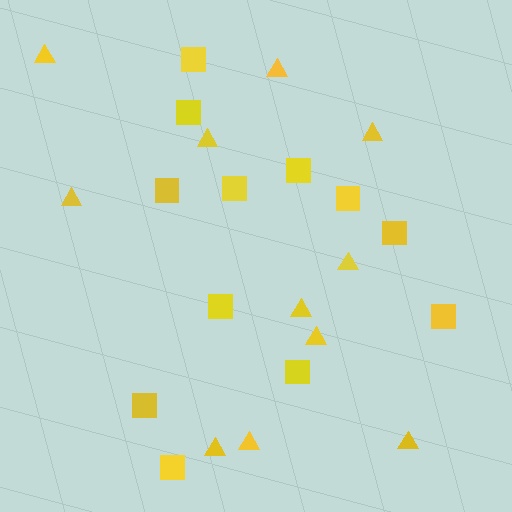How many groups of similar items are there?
There are 2 groups: one group of triangles (11) and one group of squares (12).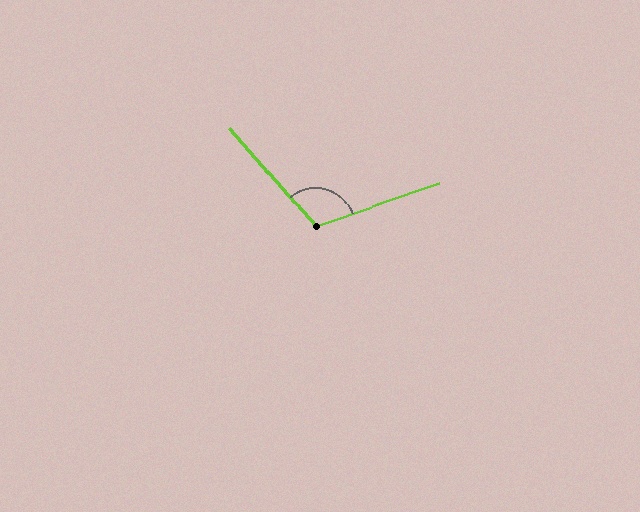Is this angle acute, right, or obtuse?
It is obtuse.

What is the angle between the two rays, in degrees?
Approximately 112 degrees.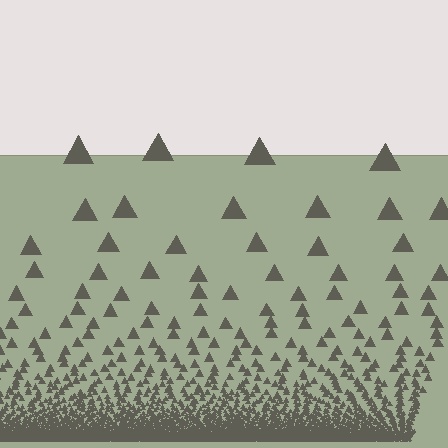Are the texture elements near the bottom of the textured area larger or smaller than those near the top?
Smaller. The gradient is inverted — elements near the bottom are smaller and denser.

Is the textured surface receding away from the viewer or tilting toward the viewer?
The surface appears to tilt toward the viewer. Texture elements get larger and sparser toward the top.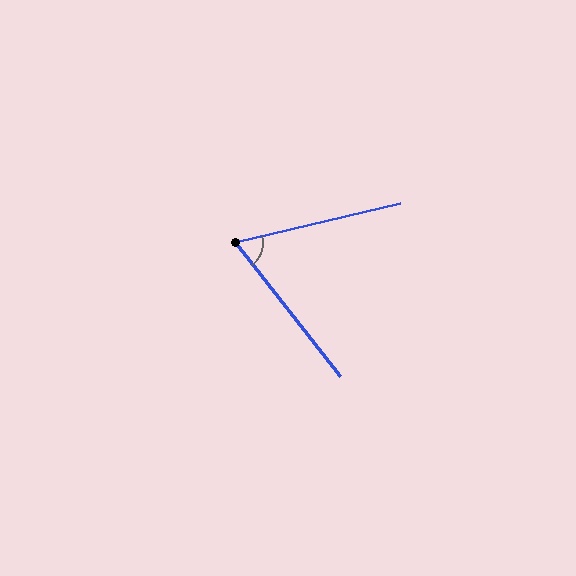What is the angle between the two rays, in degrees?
Approximately 65 degrees.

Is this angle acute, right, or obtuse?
It is acute.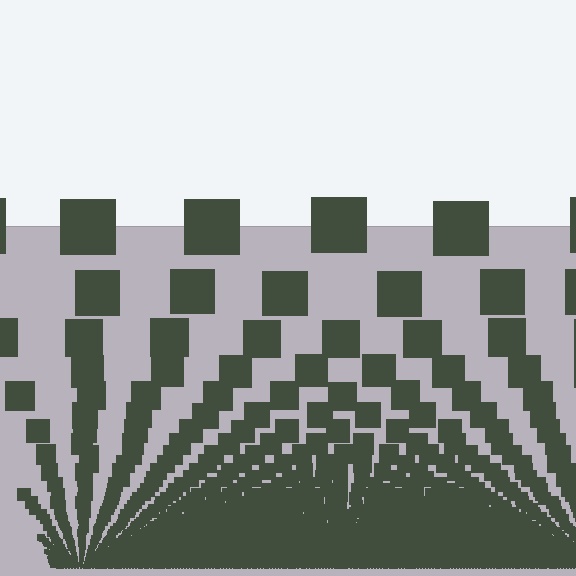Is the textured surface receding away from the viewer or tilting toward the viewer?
The surface appears to tilt toward the viewer. Texture elements get larger and sparser toward the top.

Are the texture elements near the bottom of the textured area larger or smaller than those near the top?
Smaller. The gradient is inverted — elements near the bottom are smaller and denser.